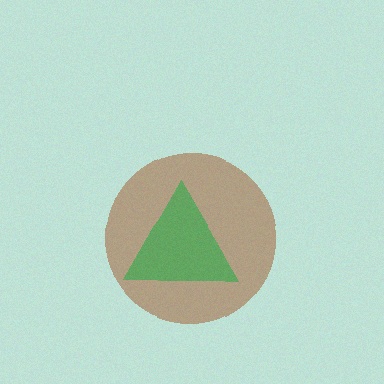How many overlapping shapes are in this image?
There are 2 overlapping shapes in the image.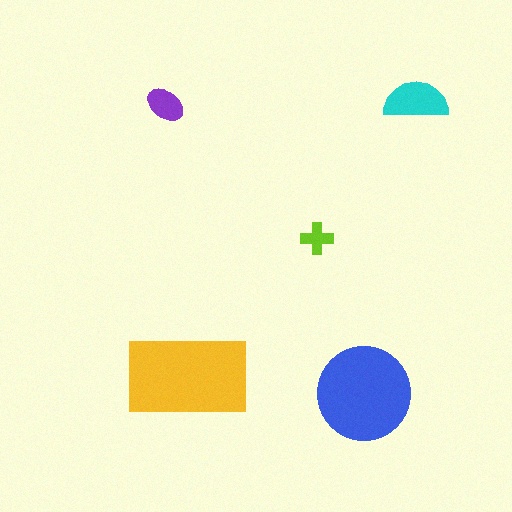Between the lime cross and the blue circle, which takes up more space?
The blue circle.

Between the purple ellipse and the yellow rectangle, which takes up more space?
The yellow rectangle.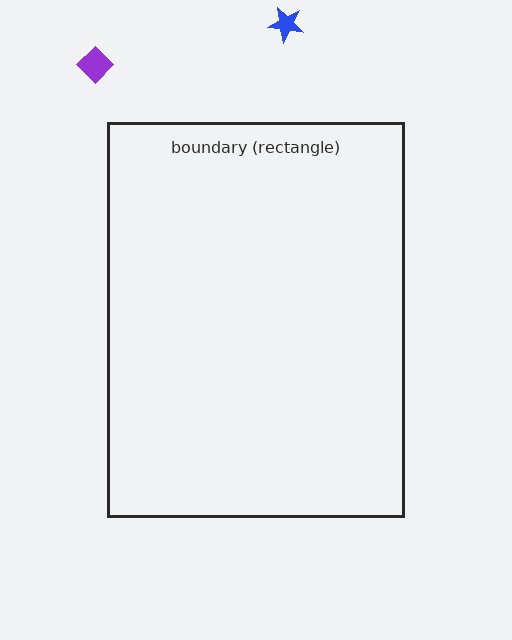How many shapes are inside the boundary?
0 inside, 2 outside.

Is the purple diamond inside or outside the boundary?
Outside.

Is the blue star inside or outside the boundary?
Outside.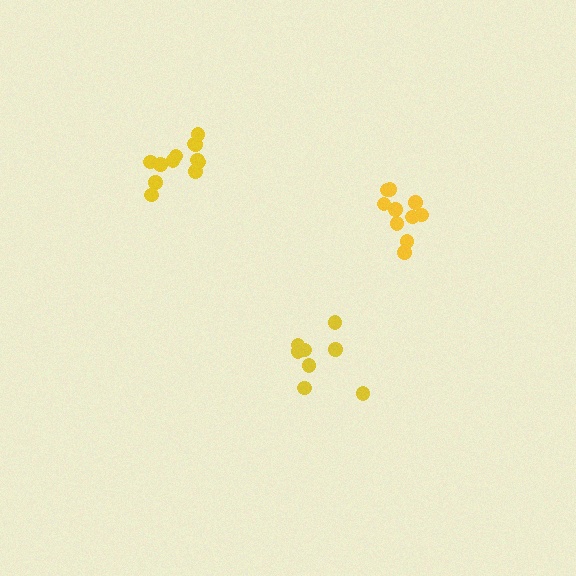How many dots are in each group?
Group 1: 12 dots, Group 2: 8 dots, Group 3: 10 dots (30 total).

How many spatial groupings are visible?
There are 3 spatial groupings.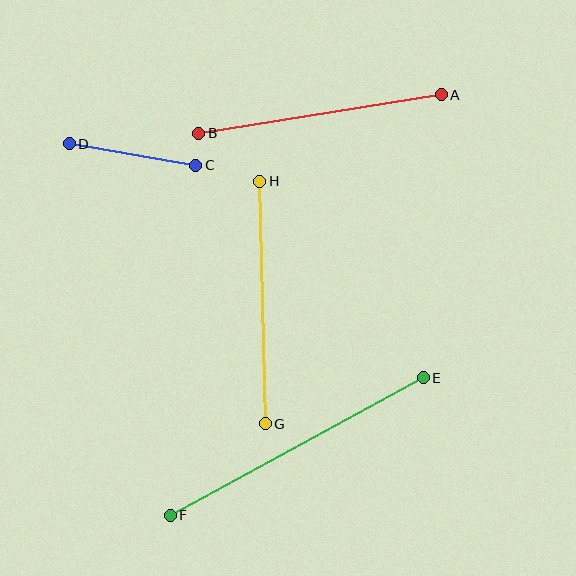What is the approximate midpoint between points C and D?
The midpoint is at approximately (132, 154) pixels.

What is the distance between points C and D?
The distance is approximately 128 pixels.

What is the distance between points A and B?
The distance is approximately 246 pixels.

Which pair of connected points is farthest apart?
Points E and F are farthest apart.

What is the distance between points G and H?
The distance is approximately 243 pixels.